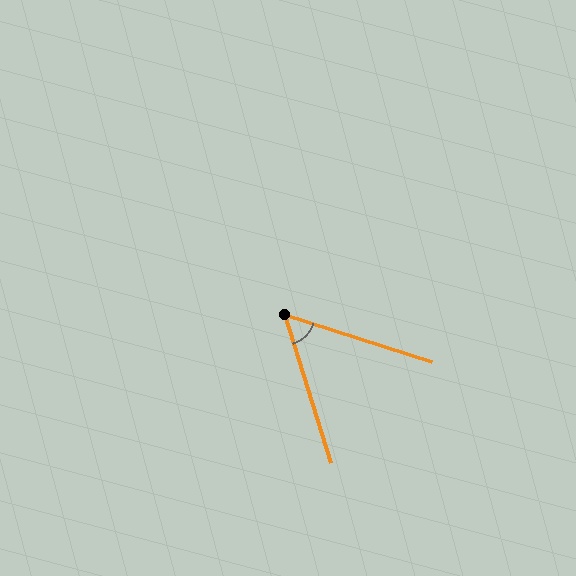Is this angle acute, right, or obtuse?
It is acute.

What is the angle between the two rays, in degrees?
Approximately 55 degrees.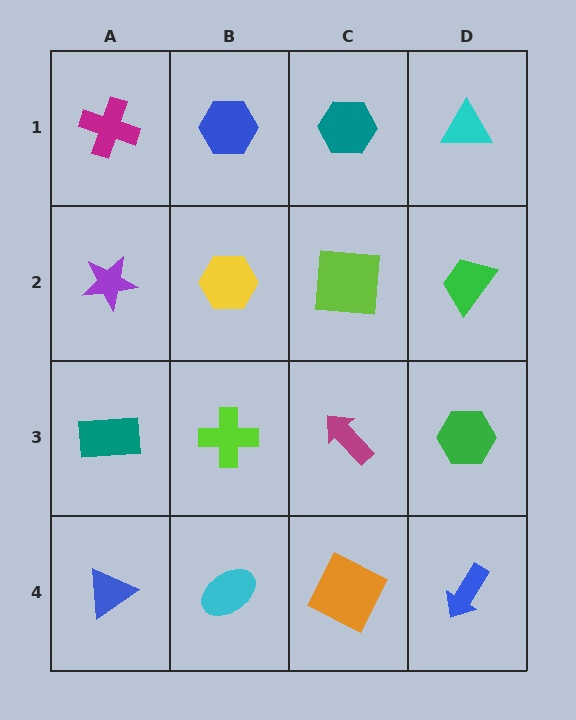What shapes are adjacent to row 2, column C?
A teal hexagon (row 1, column C), a magenta arrow (row 3, column C), a yellow hexagon (row 2, column B), a green trapezoid (row 2, column D).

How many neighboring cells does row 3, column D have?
3.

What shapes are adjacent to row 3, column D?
A green trapezoid (row 2, column D), a blue arrow (row 4, column D), a magenta arrow (row 3, column C).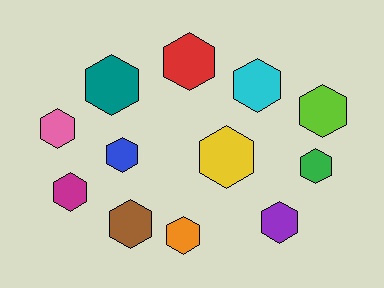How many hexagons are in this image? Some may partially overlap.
There are 12 hexagons.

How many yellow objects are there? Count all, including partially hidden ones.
There is 1 yellow object.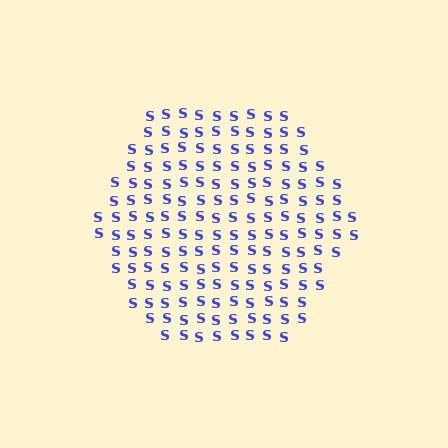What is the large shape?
The large shape is a hexagon.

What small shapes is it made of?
It is made of small letter S's.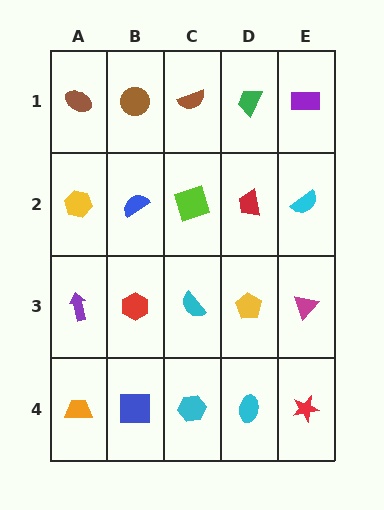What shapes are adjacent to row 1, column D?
A red trapezoid (row 2, column D), a brown semicircle (row 1, column C), a purple rectangle (row 1, column E).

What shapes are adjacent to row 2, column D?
A green trapezoid (row 1, column D), a yellow pentagon (row 3, column D), a lime square (row 2, column C), a cyan semicircle (row 2, column E).